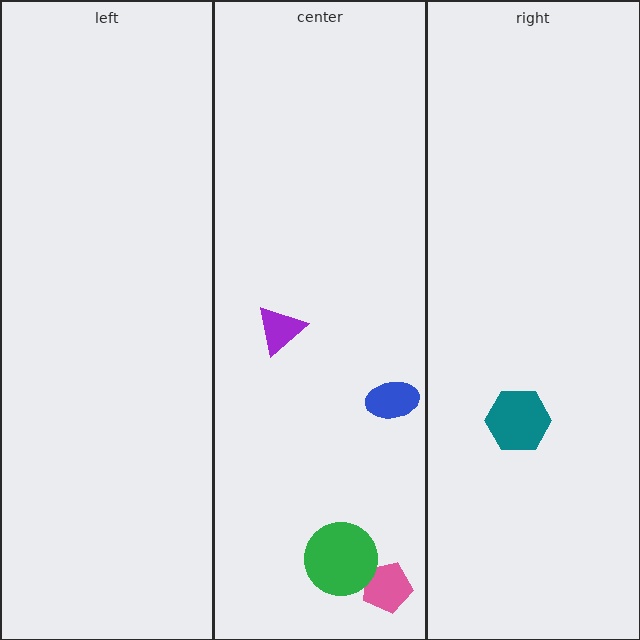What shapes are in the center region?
The pink pentagon, the purple triangle, the green circle, the blue ellipse.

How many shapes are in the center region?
4.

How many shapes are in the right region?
1.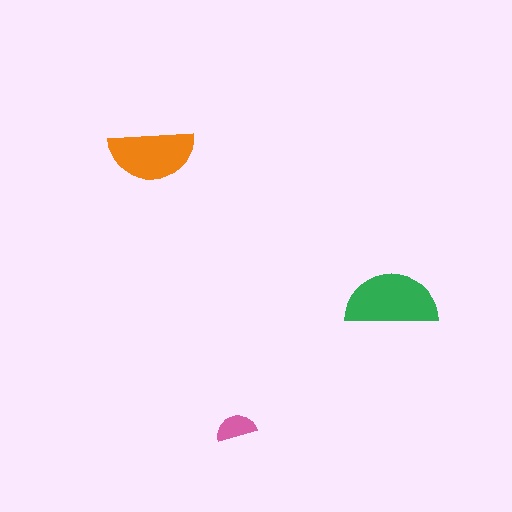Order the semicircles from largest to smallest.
the green one, the orange one, the pink one.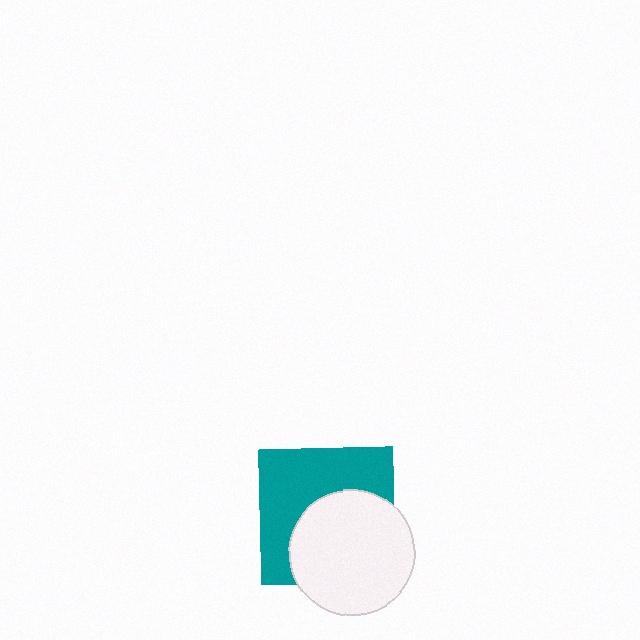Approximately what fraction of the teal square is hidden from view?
Roughly 48% of the teal square is hidden behind the white circle.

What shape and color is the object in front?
The object in front is a white circle.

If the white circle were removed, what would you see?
You would see the complete teal square.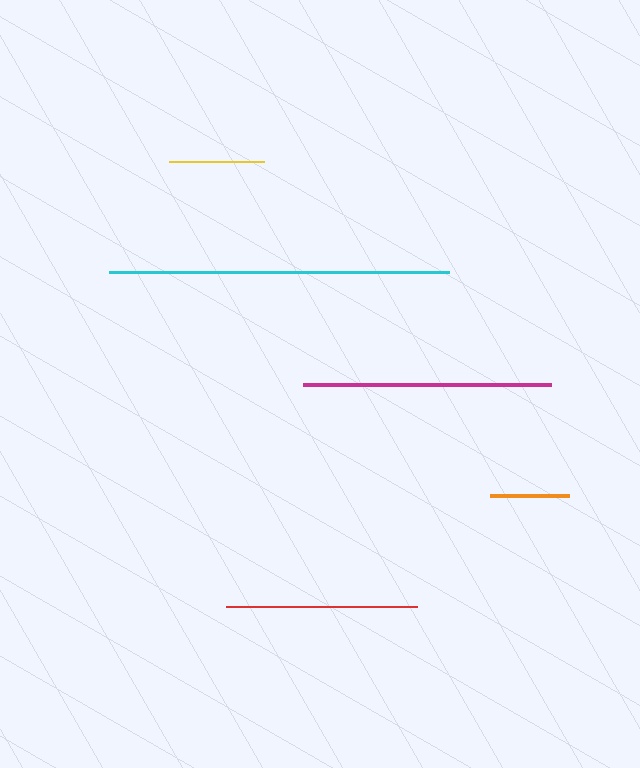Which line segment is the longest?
The cyan line is the longest at approximately 340 pixels.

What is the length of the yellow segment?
The yellow segment is approximately 95 pixels long.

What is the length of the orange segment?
The orange segment is approximately 79 pixels long.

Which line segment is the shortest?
The orange line is the shortest at approximately 79 pixels.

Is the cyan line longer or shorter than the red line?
The cyan line is longer than the red line.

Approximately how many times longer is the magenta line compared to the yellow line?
The magenta line is approximately 2.6 times the length of the yellow line.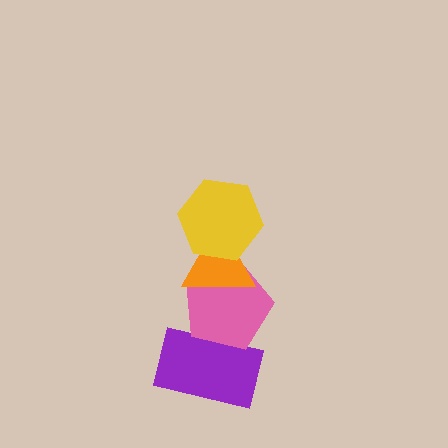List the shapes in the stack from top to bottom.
From top to bottom: the yellow hexagon, the orange triangle, the pink pentagon, the purple rectangle.